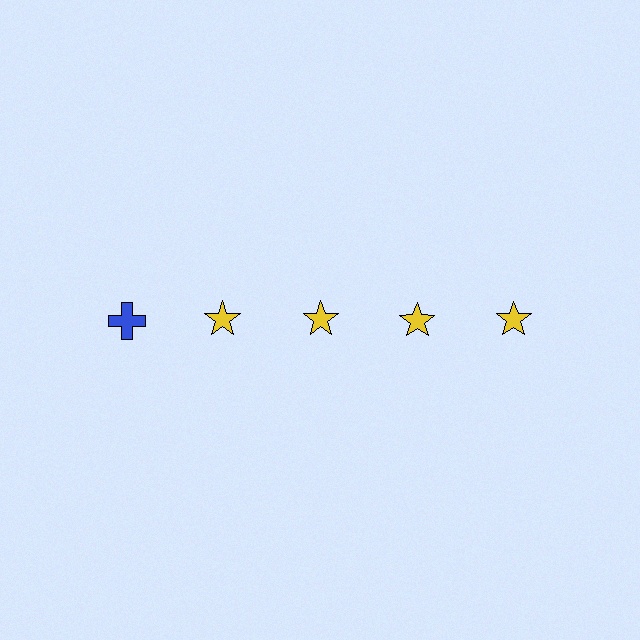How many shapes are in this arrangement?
There are 5 shapes arranged in a grid pattern.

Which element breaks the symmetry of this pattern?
The blue cross in the top row, leftmost column breaks the symmetry. All other shapes are yellow stars.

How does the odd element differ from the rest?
It differs in both color (blue instead of yellow) and shape (cross instead of star).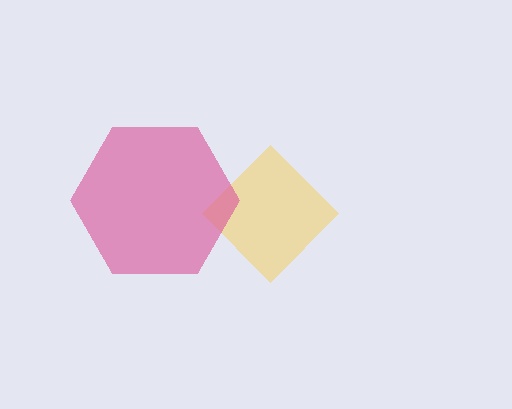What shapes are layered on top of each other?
The layered shapes are: a yellow diamond, a pink hexagon.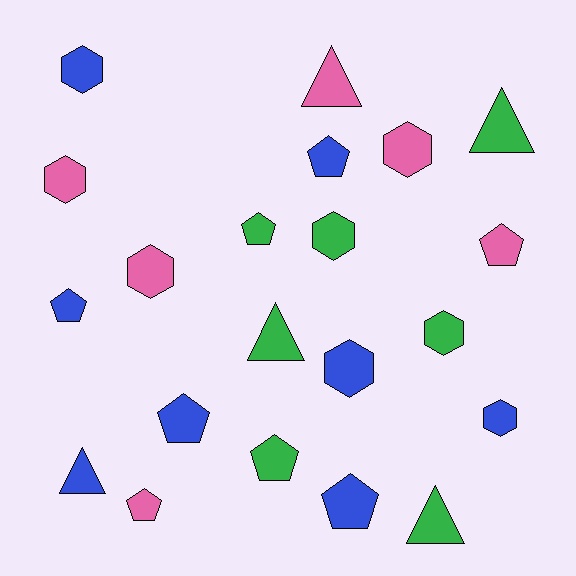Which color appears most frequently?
Blue, with 8 objects.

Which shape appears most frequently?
Hexagon, with 8 objects.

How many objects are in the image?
There are 21 objects.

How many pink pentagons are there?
There are 2 pink pentagons.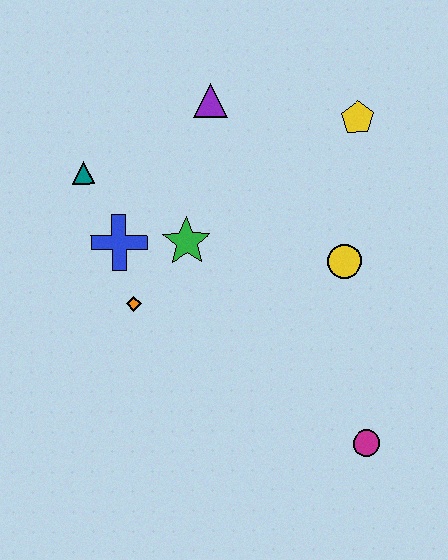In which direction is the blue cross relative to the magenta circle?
The blue cross is to the left of the magenta circle.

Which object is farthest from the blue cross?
The magenta circle is farthest from the blue cross.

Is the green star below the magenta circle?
No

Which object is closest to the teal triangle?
The blue cross is closest to the teal triangle.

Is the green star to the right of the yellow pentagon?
No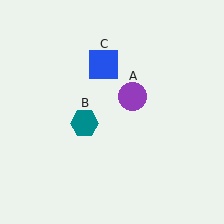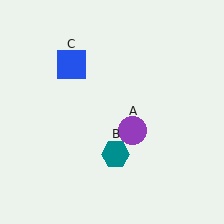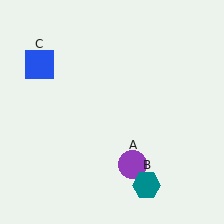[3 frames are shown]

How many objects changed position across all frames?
3 objects changed position: purple circle (object A), teal hexagon (object B), blue square (object C).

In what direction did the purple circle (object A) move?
The purple circle (object A) moved down.